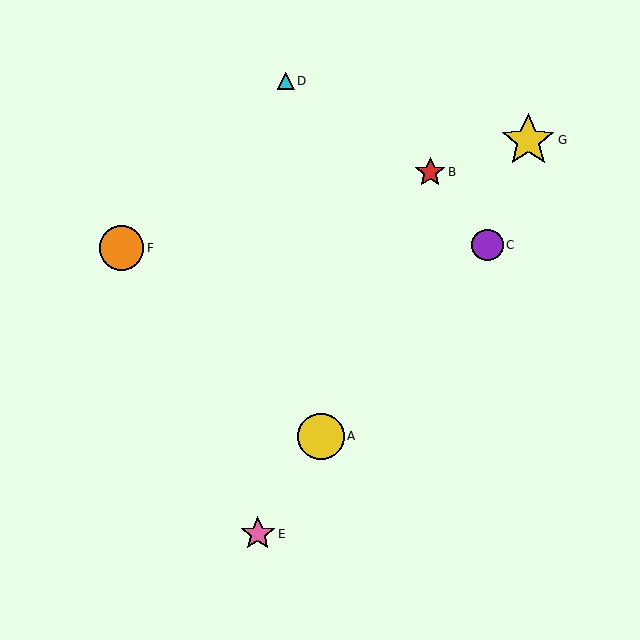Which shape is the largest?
The yellow star (labeled G) is the largest.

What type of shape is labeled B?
Shape B is a red star.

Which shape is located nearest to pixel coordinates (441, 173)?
The red star (labeled B) at (430, 172) is nearest to that location.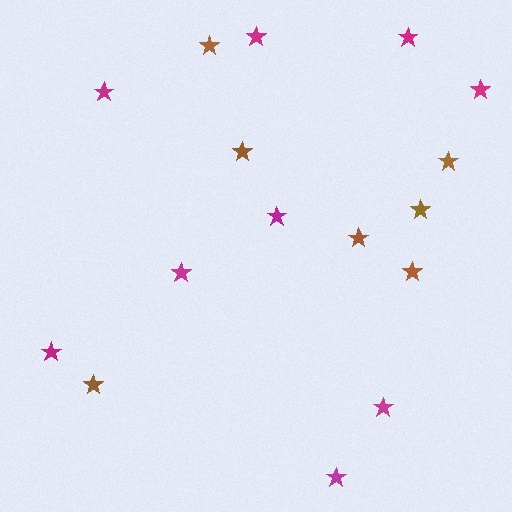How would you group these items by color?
There are 2 groups: one group of brown stars (7) and one group of magenta stars (9).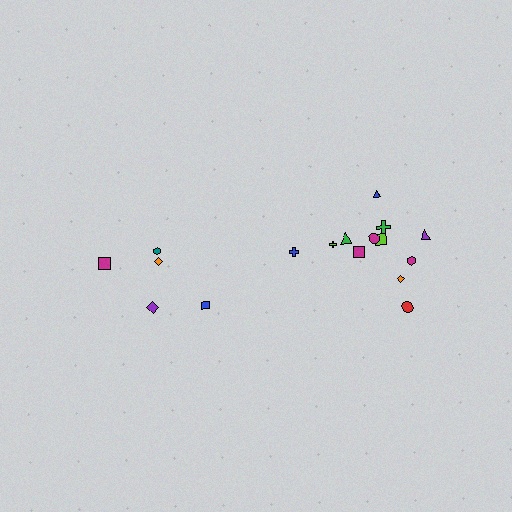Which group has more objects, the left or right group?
The right group.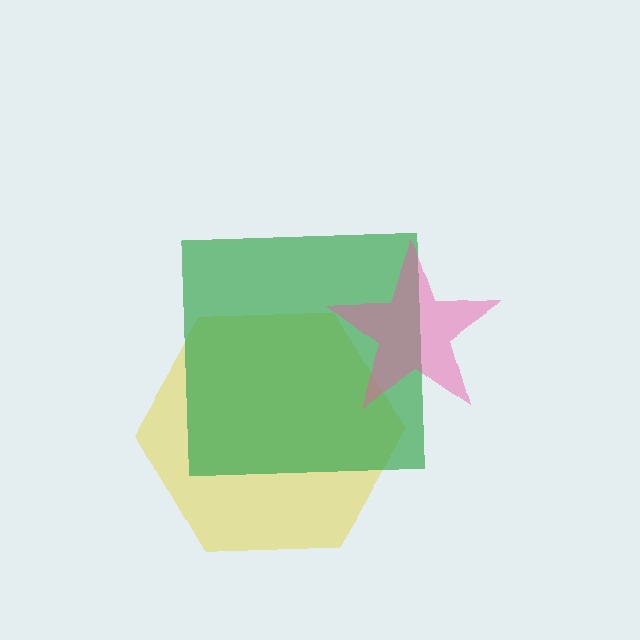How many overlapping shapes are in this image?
There are 3 overlapping shapes in the image.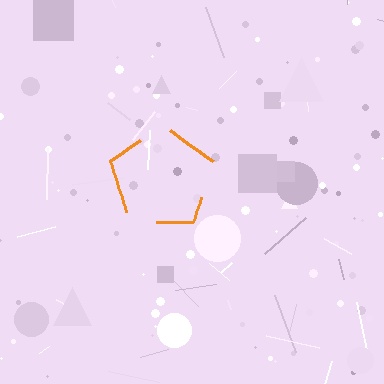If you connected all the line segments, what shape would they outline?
They would outline a pentagon.